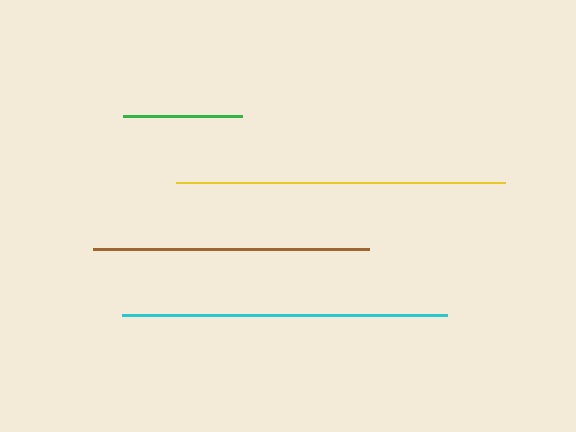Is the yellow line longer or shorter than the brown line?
The yellow line is longer than the brown line.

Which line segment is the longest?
The yellow line is the longest at approximately 329 pixels.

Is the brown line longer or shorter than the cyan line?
The cyan line is longer than the brown line.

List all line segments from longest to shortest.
From longest to shortest: yellow, cyan, brown, green.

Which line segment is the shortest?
The green line is the shortest at approximately 118 pixels.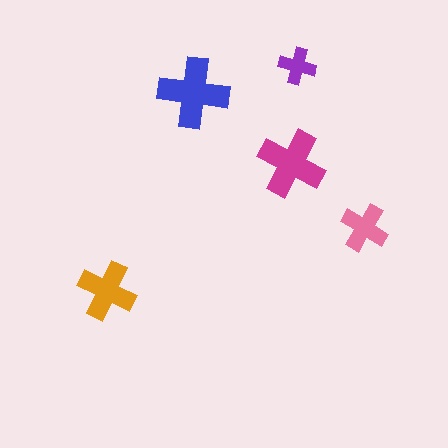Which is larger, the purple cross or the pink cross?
The pink one.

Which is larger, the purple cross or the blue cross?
The blue one.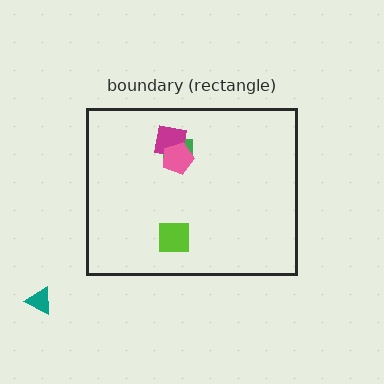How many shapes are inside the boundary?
4 inside, 1 outside.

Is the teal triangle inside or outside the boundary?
Outside.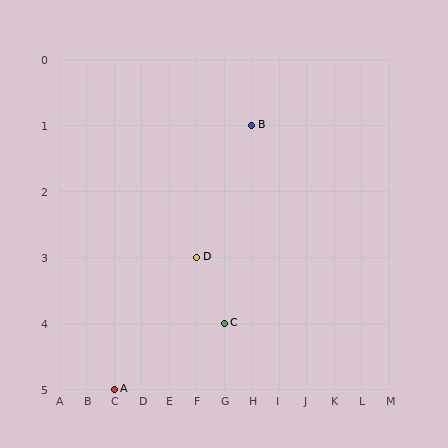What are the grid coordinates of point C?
Point C is at grid coordinates (G, 4).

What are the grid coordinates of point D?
Point D is at grid coordinates (F, 3).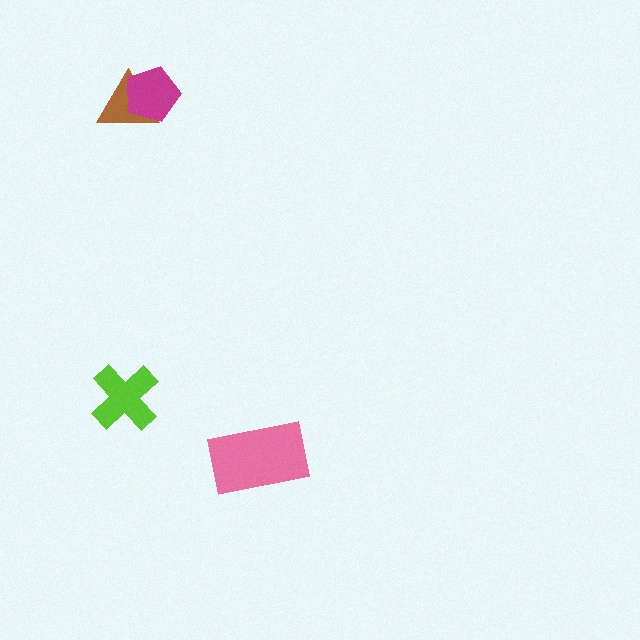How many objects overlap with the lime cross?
0 objects overlap with the lime cross.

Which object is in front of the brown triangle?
The magenta pentagon is in front of the brown triangle.